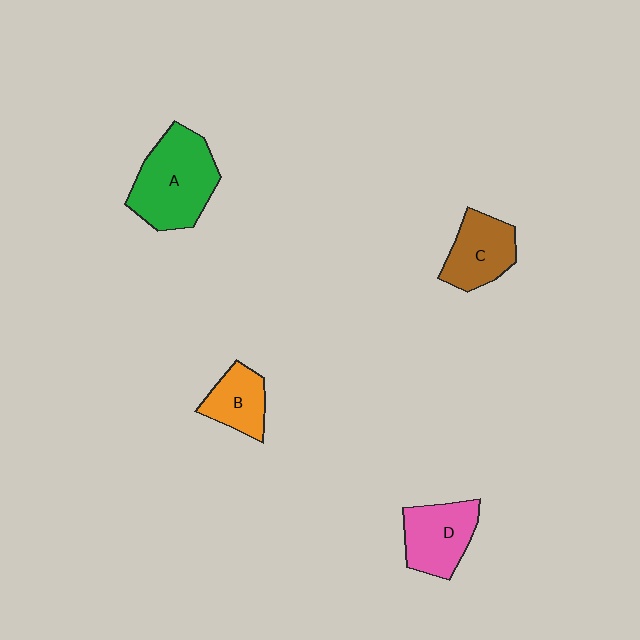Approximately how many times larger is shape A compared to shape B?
Approximately 2.0 times.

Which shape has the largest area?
Shape A (green).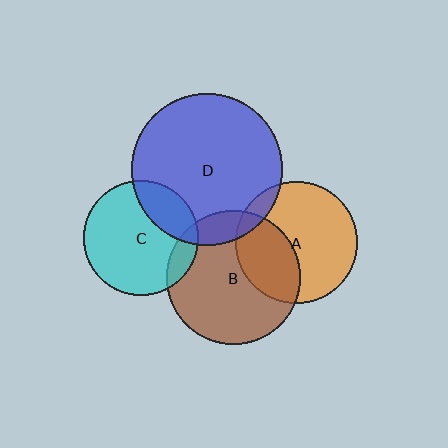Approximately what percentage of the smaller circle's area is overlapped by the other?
Approximately 10%.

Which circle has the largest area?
Circle D (blue).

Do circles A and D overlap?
Yes.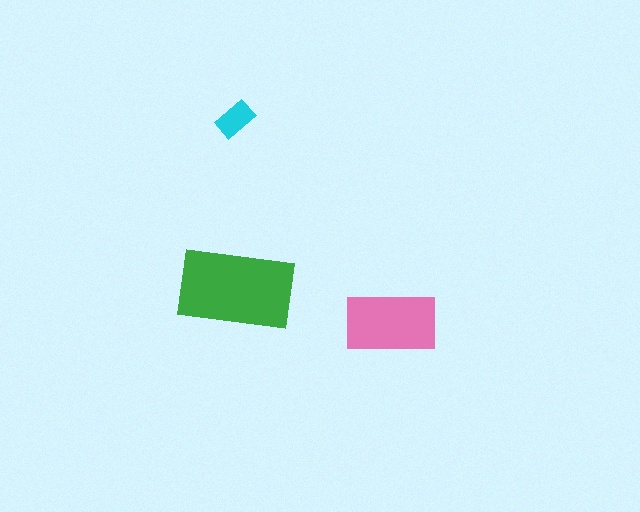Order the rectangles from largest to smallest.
the green one, the pink one, the cyan one.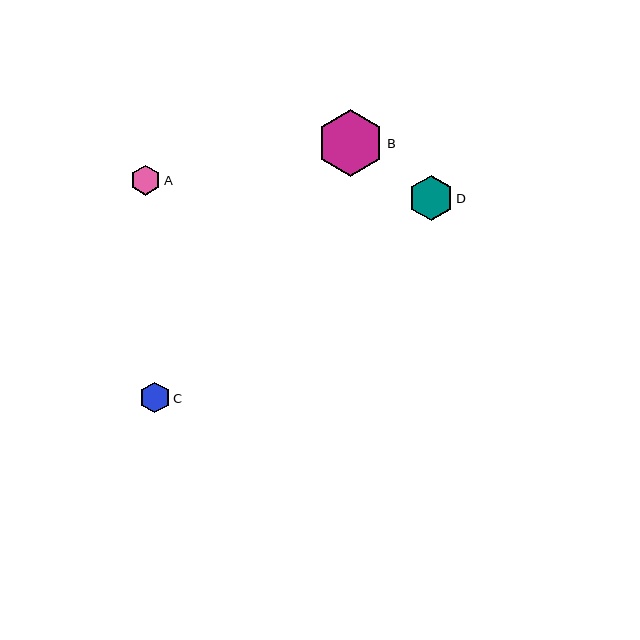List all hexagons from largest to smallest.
From largest to smallest: B, D, C, A.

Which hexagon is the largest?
Hexagon B is the largest with a size of approximately 67 pixels.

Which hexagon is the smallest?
Hexagon A is the smallest with a size of approximately 30 pixels.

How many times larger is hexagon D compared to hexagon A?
Hexagon D is approximately 1.5 times the size of hexagon A.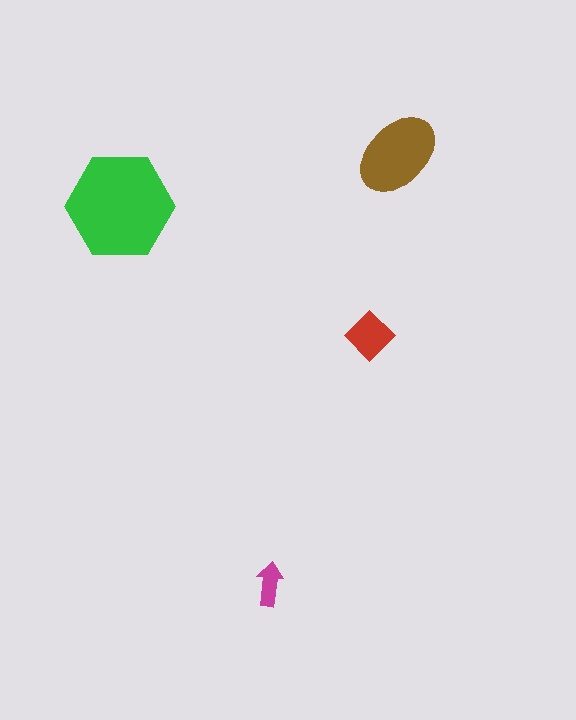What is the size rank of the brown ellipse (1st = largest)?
2nd.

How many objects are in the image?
There are 4 objects in the image.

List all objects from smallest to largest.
The magenta arrow, the red diamond, the brown ellipse, the green hexagon.